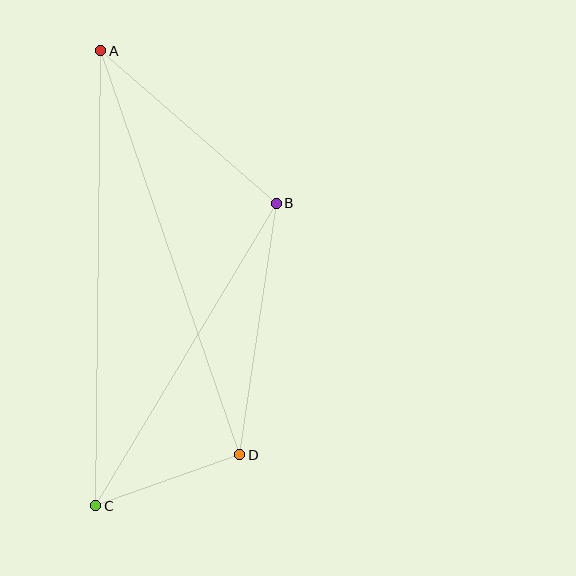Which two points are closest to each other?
Points C and D are closest to each other.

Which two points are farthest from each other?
Points A and C are farthest from each other.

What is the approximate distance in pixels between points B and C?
The distance between B and C is approximately 353 pixels.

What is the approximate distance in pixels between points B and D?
The distance between B and D is approximately 254 pixels.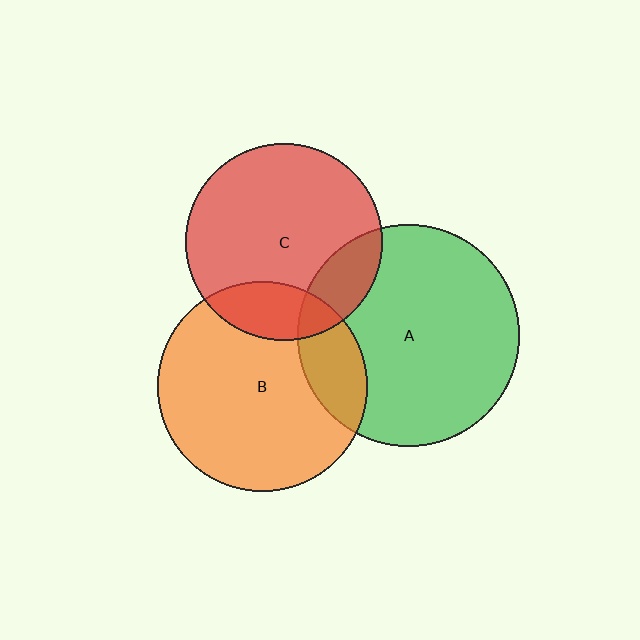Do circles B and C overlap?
Yes.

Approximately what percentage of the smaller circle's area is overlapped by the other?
Approximately 20%.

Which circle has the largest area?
Circle A (green).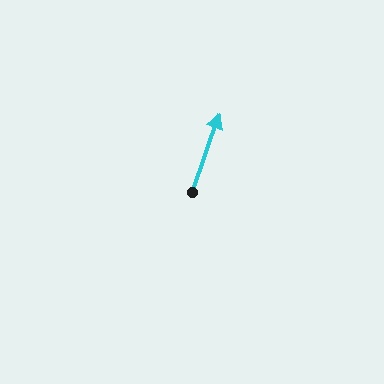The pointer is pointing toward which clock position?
Roughly 1 o'clock.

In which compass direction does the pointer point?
North.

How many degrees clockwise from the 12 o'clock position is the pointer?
Approximately 19 degrees.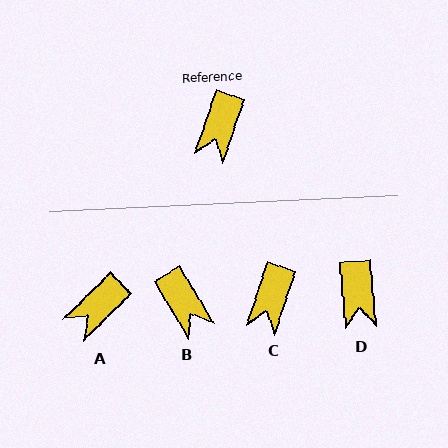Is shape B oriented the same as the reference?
No, it is off by about 50 degrees.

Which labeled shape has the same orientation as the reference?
C.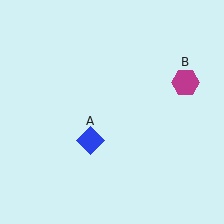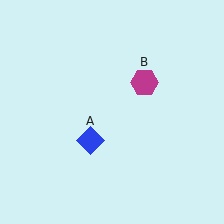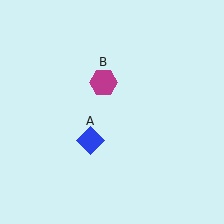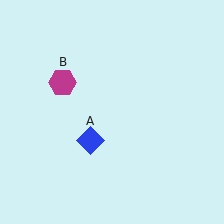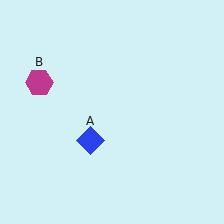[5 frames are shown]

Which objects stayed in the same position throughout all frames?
Blue diamond (object A) remained stationary.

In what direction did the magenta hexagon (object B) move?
The magenta hexagon (object B) moved left.